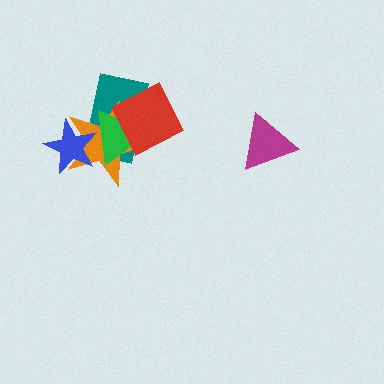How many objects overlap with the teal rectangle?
4 objects overlap with the teal rectangle.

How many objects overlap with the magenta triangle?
0 objects overlap with the magenta triangle.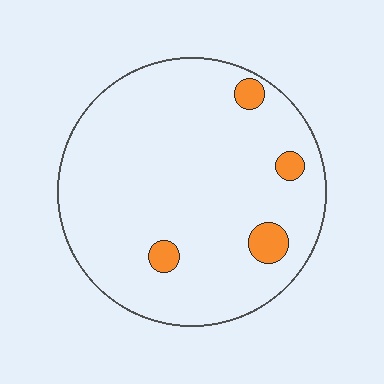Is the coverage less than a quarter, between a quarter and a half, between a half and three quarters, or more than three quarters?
Less than a quarter.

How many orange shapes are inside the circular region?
4.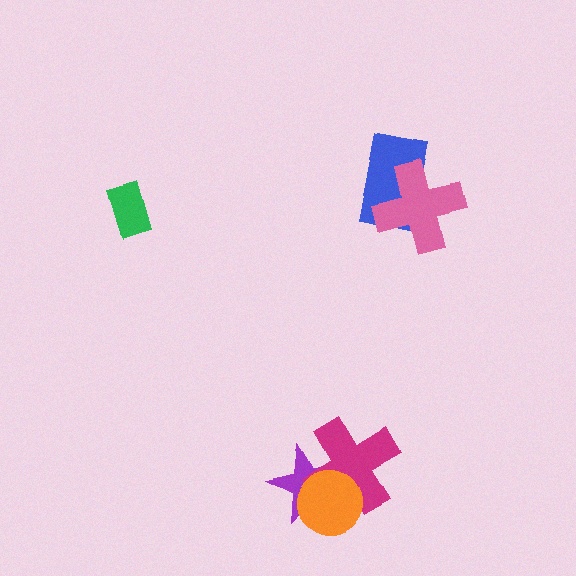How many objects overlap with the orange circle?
2 objects overlap with the orange circle.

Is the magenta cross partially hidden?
Yes, it is partially covered by another shape.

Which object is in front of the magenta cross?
The orange circle is in front of the magenta cross.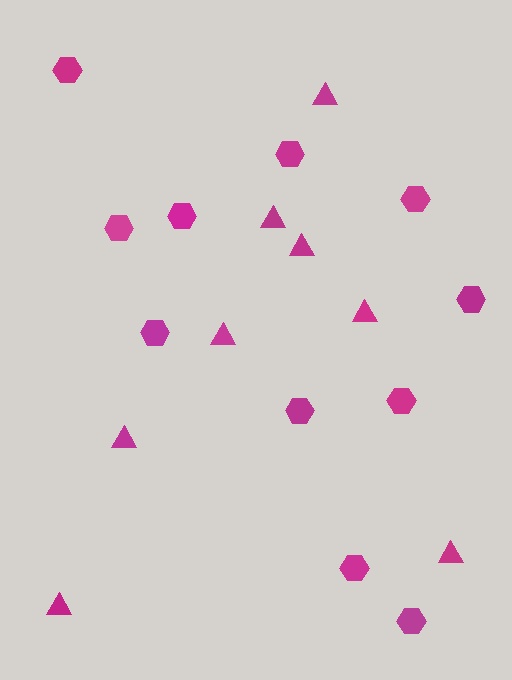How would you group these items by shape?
There are 2 groups: one group of hexagons (11) and one group of triangles (8).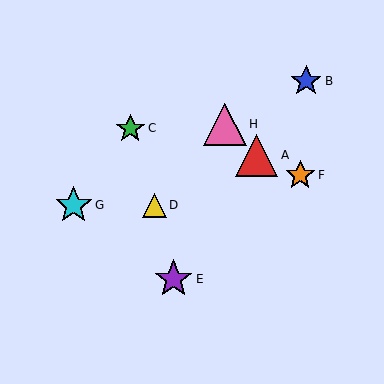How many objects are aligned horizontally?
2 objects (D, G) are aligned horizontally.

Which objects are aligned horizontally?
Objects D, G are aligned horizontally.